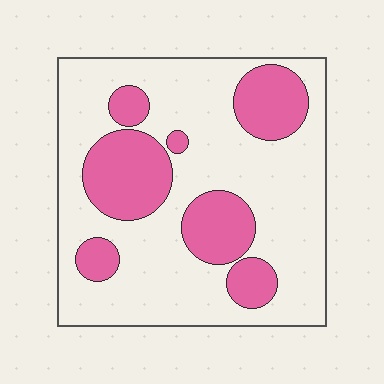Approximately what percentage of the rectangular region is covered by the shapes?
Approximately 30%.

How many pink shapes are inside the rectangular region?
7.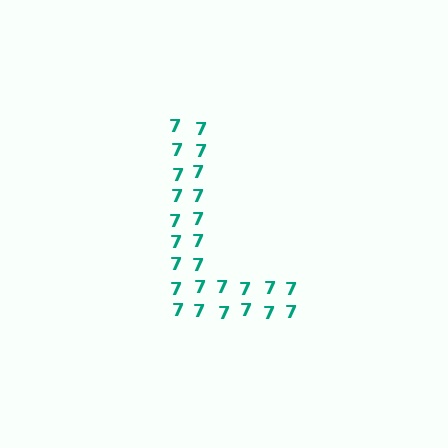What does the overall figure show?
The overall figure shows the letter L.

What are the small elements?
The small elements are digit 7's.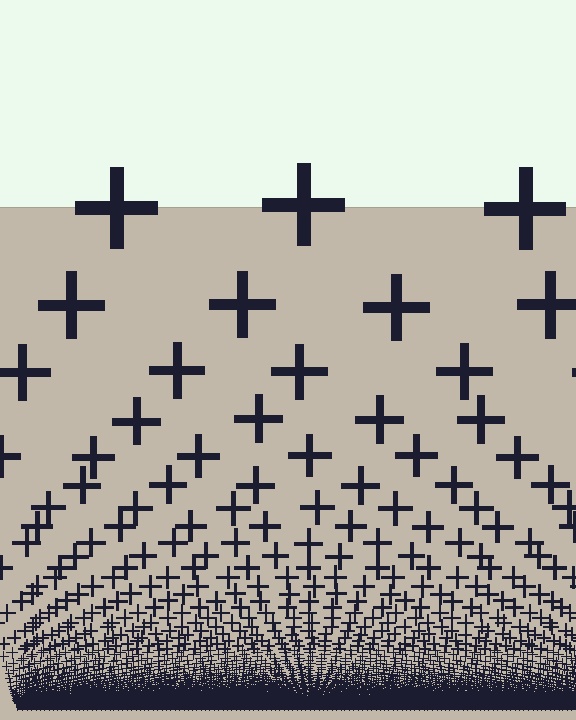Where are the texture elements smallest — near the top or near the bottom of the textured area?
Near the bottom.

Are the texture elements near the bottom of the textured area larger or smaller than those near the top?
Smaller. The gradient is inverted — elements near the bottom are smaller and denser.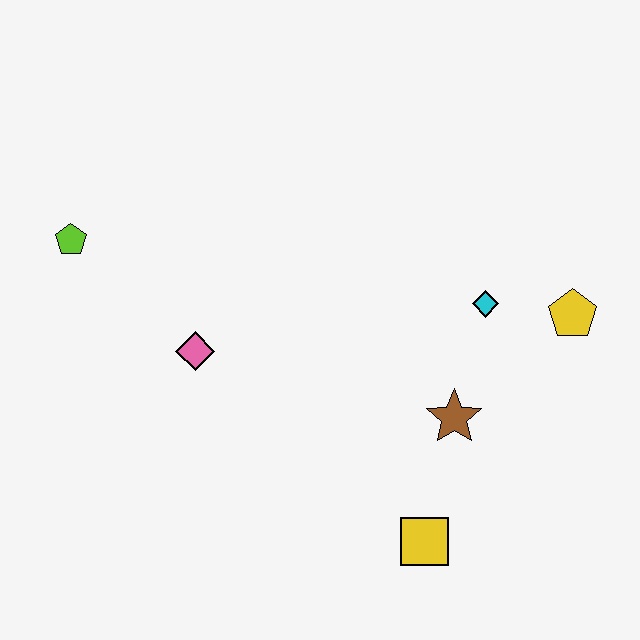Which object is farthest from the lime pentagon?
The yellow pentagon is farthest from the lime pentagon.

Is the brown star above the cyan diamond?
No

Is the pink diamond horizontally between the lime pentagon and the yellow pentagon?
Yes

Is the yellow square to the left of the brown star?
Yes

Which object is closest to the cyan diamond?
The yellow pentagon is closest to the cyan diamond.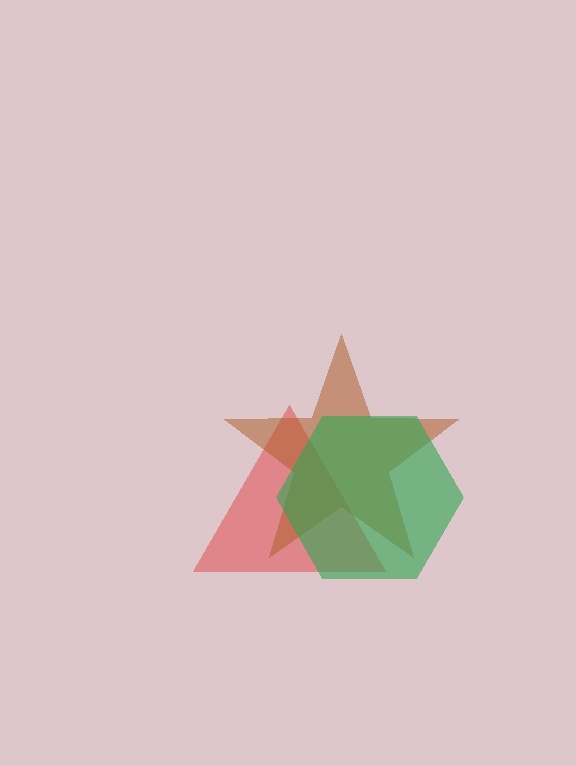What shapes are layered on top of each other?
The layered shapes are: a red triangle, a brown star, a green hexagon.